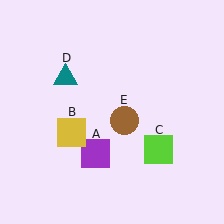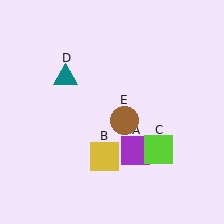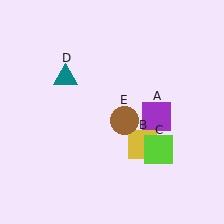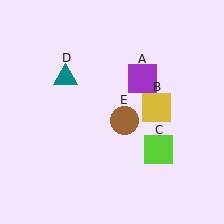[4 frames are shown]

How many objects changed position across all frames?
2 objects changed position: purple square (object A), yellow square (object B).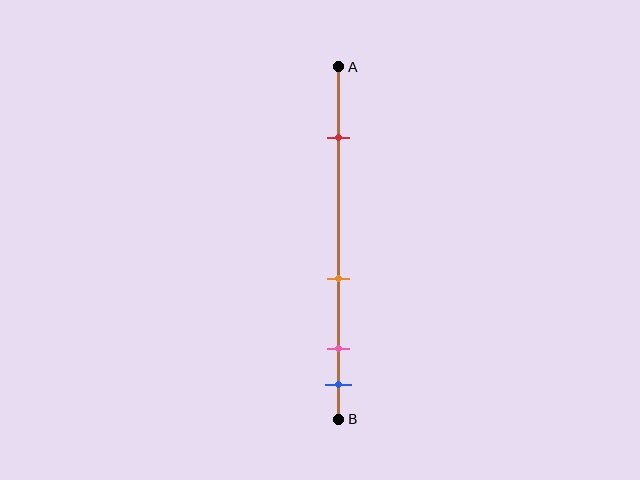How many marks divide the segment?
There are 4 marks dividing the segment.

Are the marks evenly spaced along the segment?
No, the marks are not evenly spaced.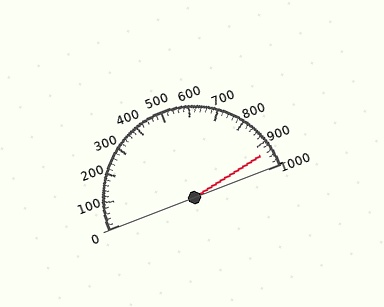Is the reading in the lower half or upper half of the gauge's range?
The reading is in the upper half of the range (0 to 1000).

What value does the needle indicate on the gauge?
The needle indicates approximately 940.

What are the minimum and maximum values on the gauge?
The gauge ranges from 0 to 1000.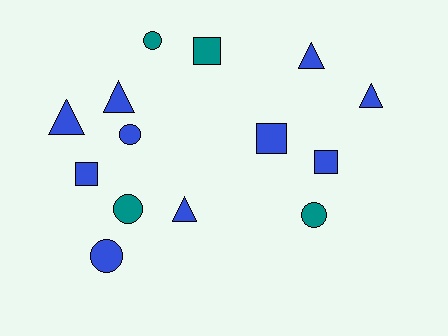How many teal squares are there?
There is 1 teal square.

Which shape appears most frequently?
Triangle, with 5 objects.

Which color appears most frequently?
Blue, with 10 objects.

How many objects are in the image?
There are 14 objects.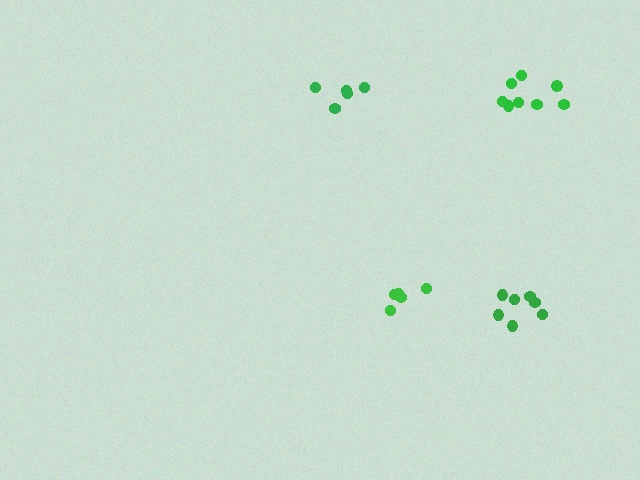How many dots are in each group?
Group 1: 5 dots, Group 2: 8 dots, Group 3: 7 dots, Group 4: 5 dots (25 total).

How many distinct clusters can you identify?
There are 4 distinct clusters.